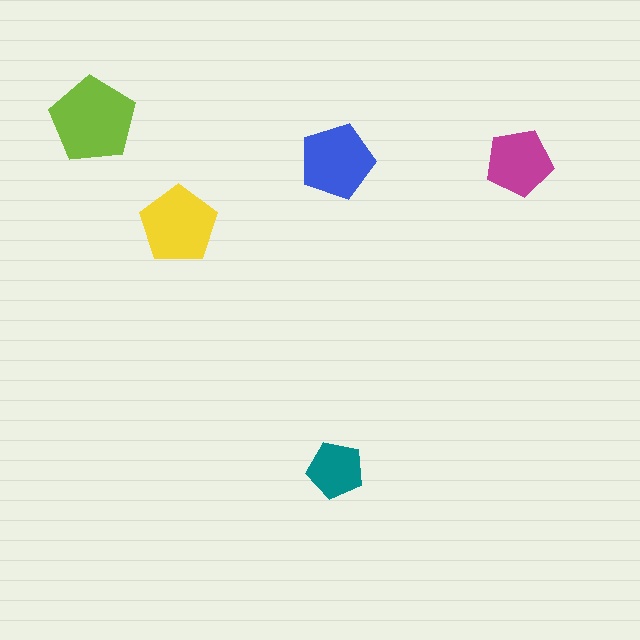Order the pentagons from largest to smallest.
the lime one, the yellow one, the blue one, the magenta one, the teal one.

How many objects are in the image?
There are 5 objects in the image.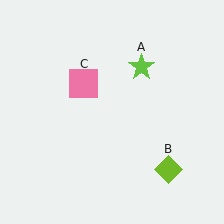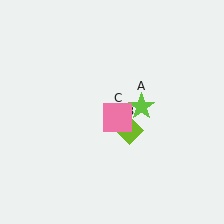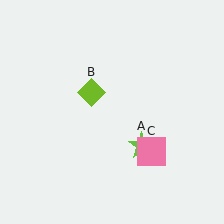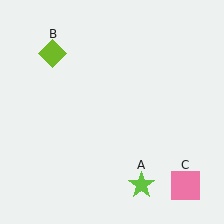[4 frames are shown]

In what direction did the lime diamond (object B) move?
The lime diamond (object B) moved up and to the left.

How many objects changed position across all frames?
3 objects changed position: lime star (object A), lime diamond (object B), pink square (object C).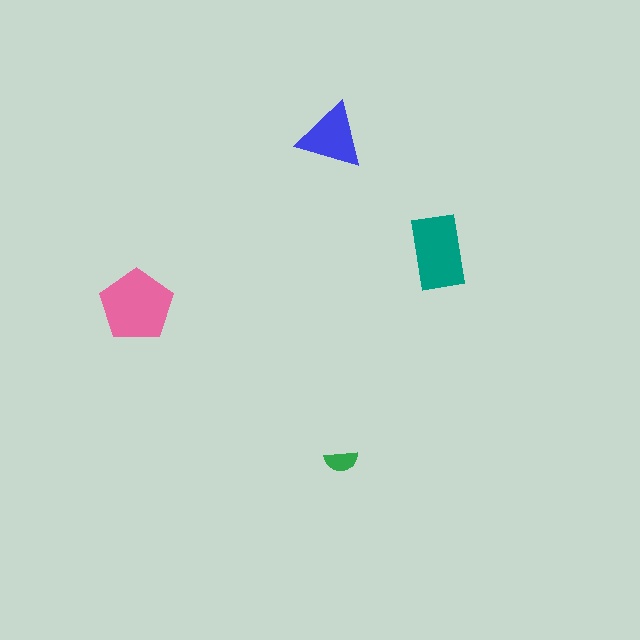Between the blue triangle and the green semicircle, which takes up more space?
The blue triangle.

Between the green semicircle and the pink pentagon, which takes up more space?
The pink pentagon.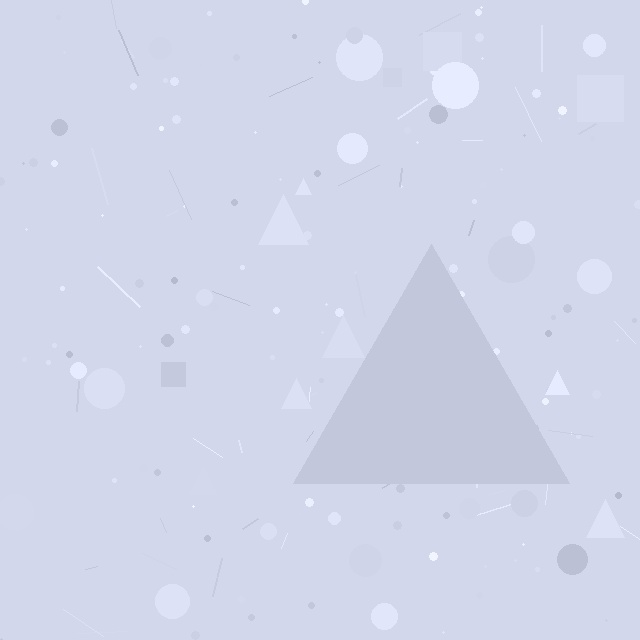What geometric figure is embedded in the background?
A triangle is embedded in the background.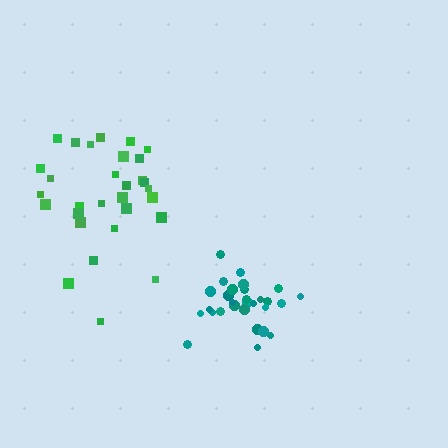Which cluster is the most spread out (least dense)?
Green.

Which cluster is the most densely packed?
Teal.